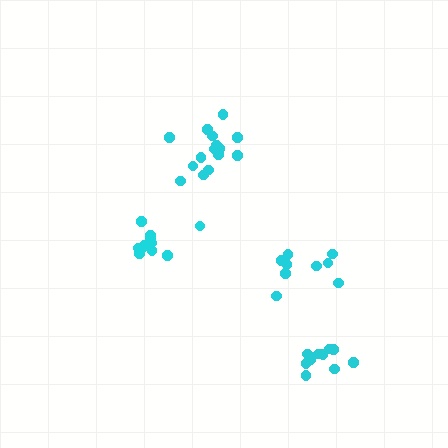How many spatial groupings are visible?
There are 4 spatial groupings.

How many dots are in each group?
Group 1: 15 dots, Group 2: 9 dots, Group 3: 11 dots, Group 4: 10 dots (45 total).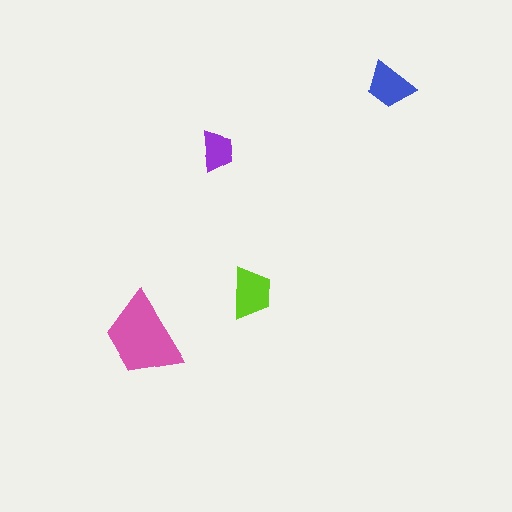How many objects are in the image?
There are 4 objects in the image.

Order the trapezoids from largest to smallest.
the pink one, the lime one, the blue one, the purple one.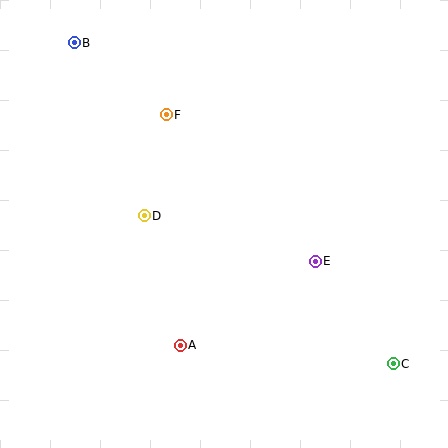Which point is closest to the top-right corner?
Point E is closest to the top-right corner.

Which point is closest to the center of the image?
Point D at (144, 216) is closest to the center.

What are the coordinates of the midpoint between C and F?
The midpoint between C and F is at (280, 239).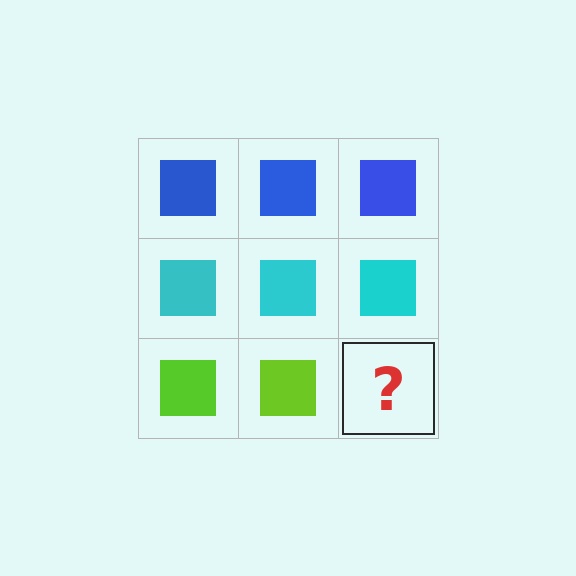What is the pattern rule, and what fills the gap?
The rule is that each row has a consistent color. The gap should be filled with a lime square.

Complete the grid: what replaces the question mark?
The question mark should be replaced with a lime square.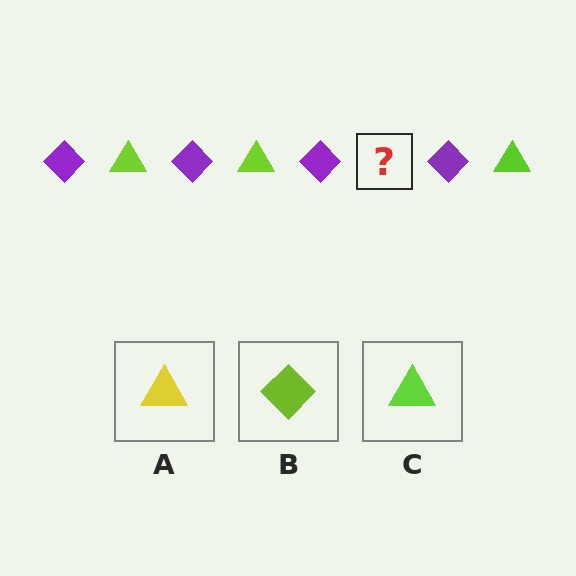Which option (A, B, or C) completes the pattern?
C.